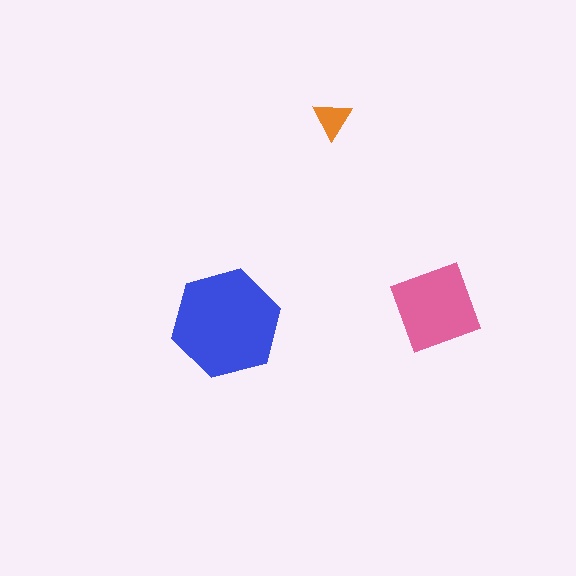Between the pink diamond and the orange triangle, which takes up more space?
The pink diamond.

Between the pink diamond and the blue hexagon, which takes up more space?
The blue hexagon.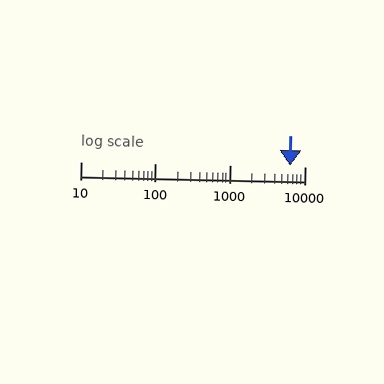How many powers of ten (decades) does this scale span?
The scale spans 3 decades, from 10 to 10000.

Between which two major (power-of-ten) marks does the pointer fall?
The pointer is between 1000 and 10000.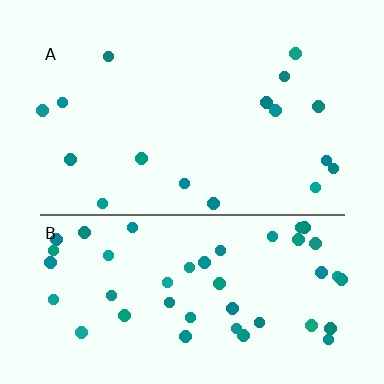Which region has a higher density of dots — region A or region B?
B (the bottom).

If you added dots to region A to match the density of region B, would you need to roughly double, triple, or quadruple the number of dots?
Approximately triple.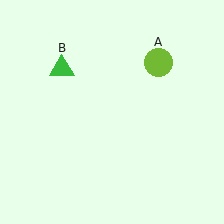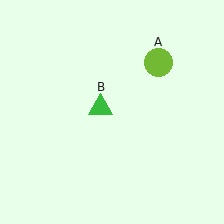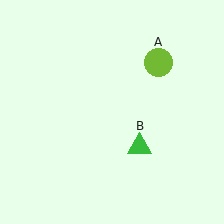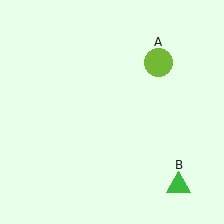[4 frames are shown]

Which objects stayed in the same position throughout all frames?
Lime circle (object A) remained stationary.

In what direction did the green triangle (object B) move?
The green triangle (object B) moved down and to the right.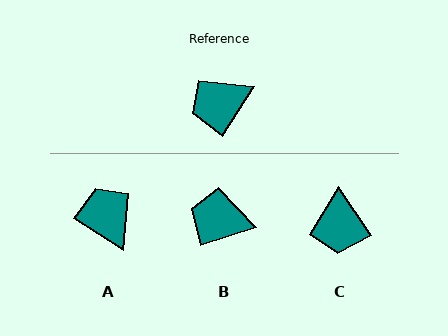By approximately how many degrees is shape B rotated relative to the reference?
Approximately 40 degrees clockwise.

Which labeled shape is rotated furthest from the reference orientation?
A, about 89 degrees away.